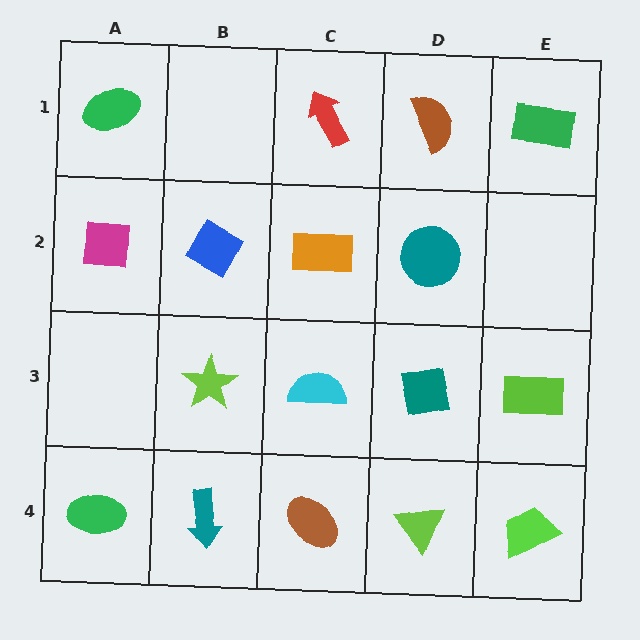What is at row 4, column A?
A green ellipse.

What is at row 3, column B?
A lime star.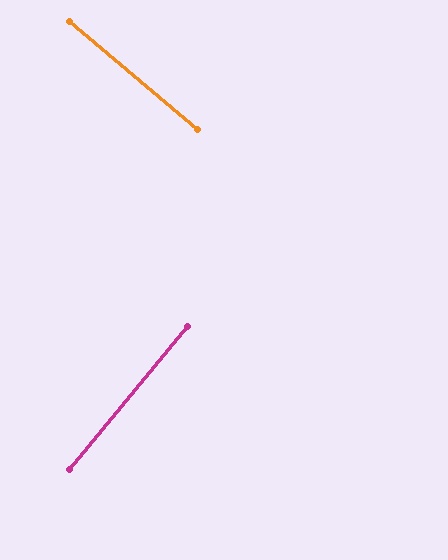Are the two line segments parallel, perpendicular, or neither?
Perpendicular — they meet at approximately 89°.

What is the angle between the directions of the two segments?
Approximately 89 degrees.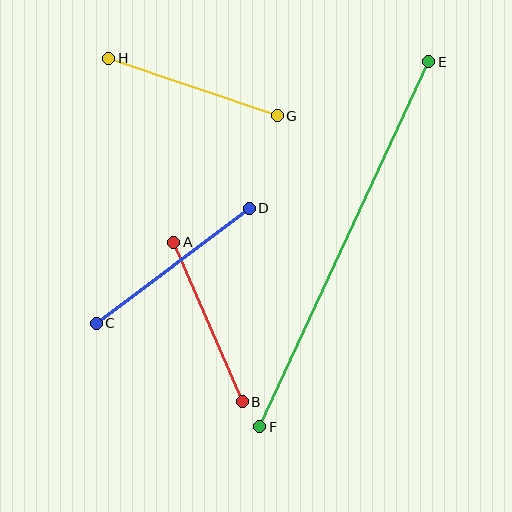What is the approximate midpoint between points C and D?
The midpoint is at approximately (173, 266) pixels.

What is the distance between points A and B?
The distance is approximately 173 pixels.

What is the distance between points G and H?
The distance is approximately 178 pixels.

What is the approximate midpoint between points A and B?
The midpoint is at approximately (208, 322) pixels.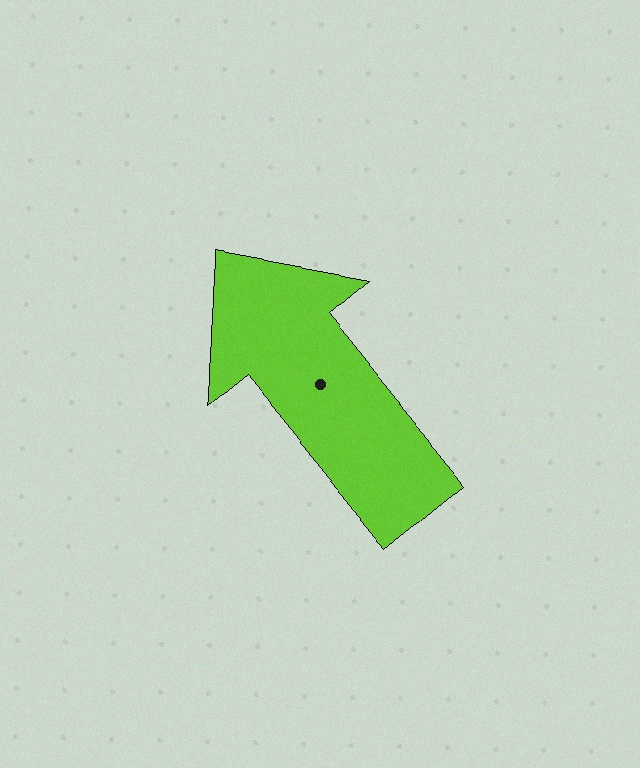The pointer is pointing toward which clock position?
Roughly 11 o'clock.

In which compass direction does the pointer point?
Northwest.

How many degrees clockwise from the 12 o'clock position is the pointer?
Approximately 321 degrees.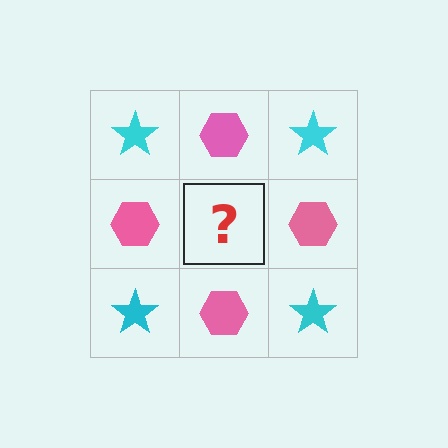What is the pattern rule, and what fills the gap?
The rule is that it alternates cyan star and pink hexagon in a checkerboard pattern. The gap should be filled with a cyan star.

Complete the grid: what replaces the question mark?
The question mark should be replaced with a cyan star.